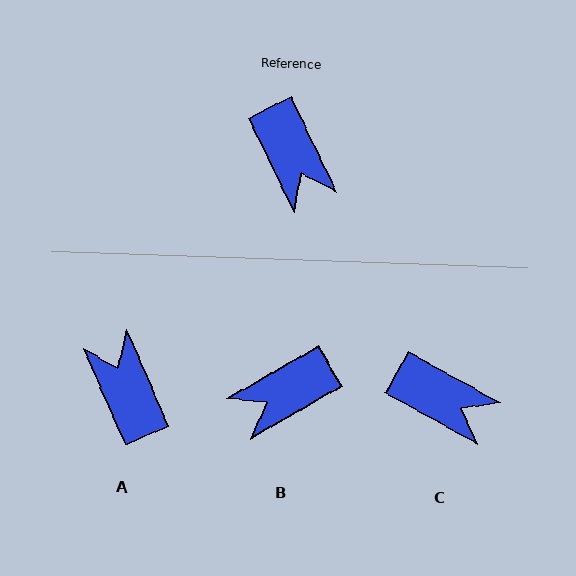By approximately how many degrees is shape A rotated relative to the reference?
Approximately 177 degrees counter-clockwise.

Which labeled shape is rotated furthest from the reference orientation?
A, about 177 degrees away.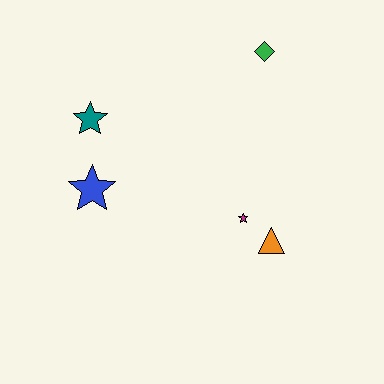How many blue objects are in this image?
There is 1 blue object.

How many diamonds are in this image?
There is 1 diamond.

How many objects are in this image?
There are 5 objects.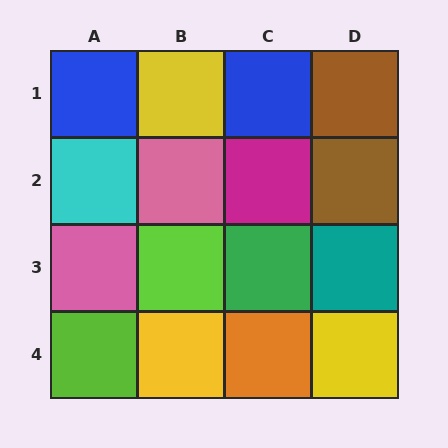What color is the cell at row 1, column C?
Blue.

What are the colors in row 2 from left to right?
Cyan, pink, magenta, brown.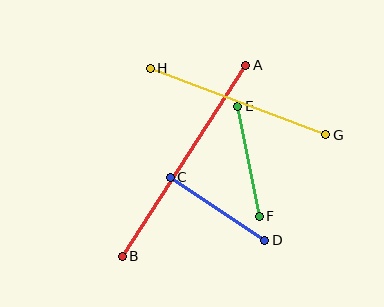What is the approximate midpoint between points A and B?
The midpoint is at approximately (184, 161) pixels.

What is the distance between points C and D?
The distance is approximately 113 pixels.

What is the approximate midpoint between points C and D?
The midpoint is at approximately (217, 209) pixels.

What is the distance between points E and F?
The distance is approximately 112 pixels.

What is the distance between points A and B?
The distance is approximately 227 pixels.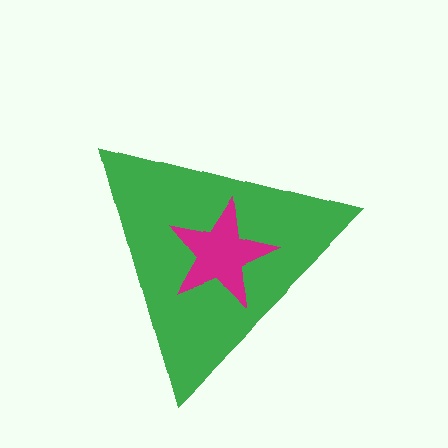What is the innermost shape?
The magenta star.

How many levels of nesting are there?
2.